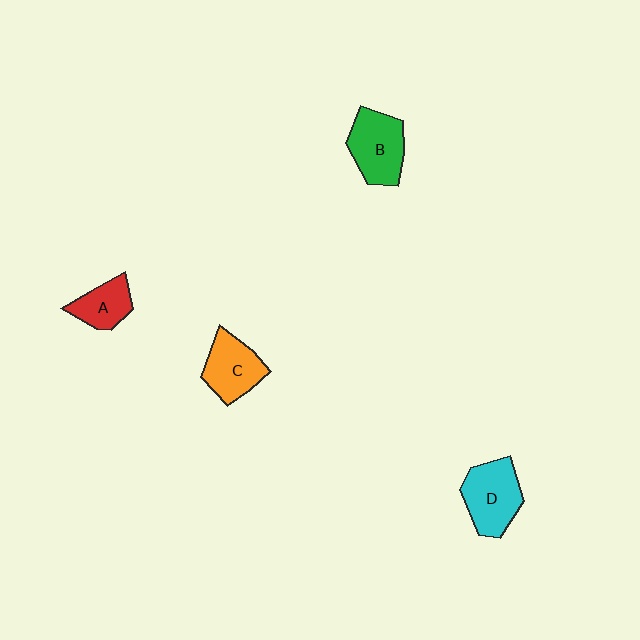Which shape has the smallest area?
Shape A (red).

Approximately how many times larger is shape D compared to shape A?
Approximately 1.6 times.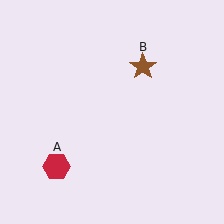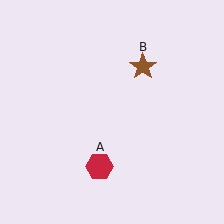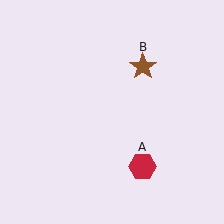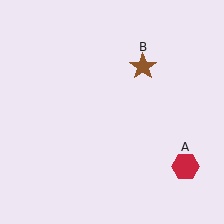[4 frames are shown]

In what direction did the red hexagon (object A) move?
The red hexagon (object A) moved right.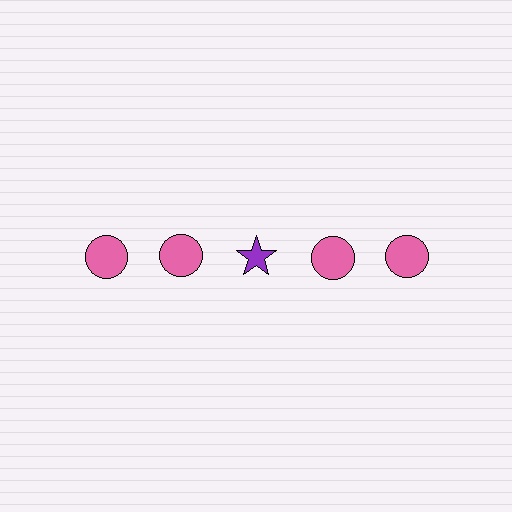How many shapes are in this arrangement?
There are 5 shapes arranged in a grid pattern.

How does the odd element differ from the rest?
It differs in both color (purple instead of pink) and shape (star instead of circle).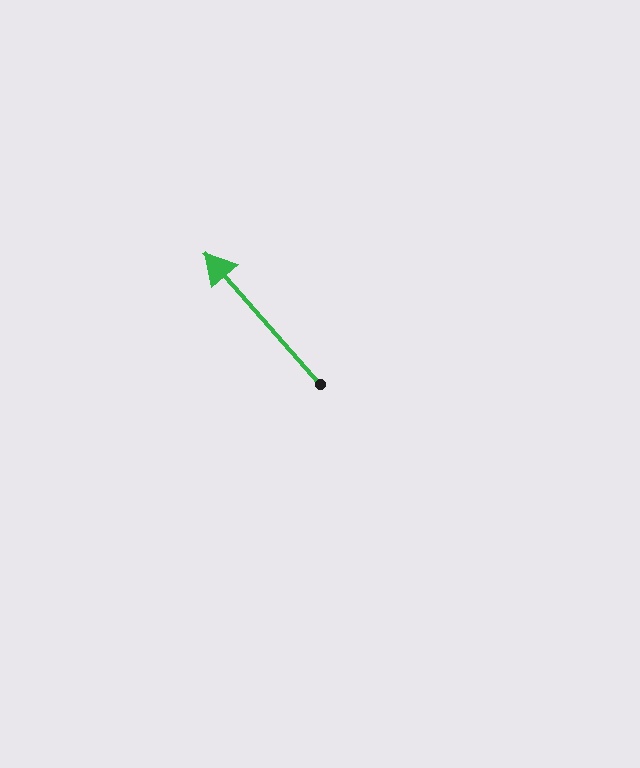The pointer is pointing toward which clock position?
Roughly 11 o'clock.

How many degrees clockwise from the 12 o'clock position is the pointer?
Approximately 319 degrees.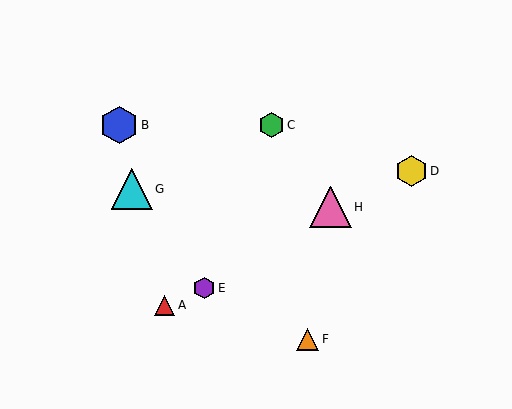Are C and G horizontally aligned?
No, C is at y≈125 and G is at y≈189.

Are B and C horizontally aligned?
Yes, both are at y≈125.